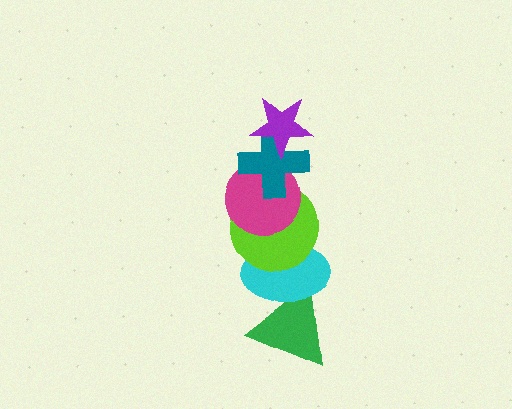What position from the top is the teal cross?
The teal cross is 2nd from the top.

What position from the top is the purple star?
The purple star is 1st from the top.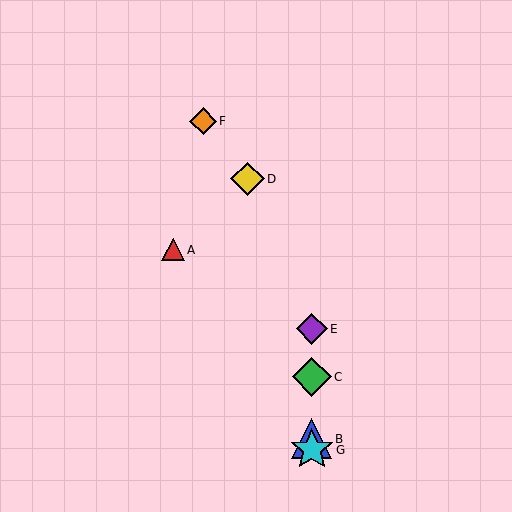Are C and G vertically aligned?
Yes, both are at x≈312.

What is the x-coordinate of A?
Object A is at x≈173.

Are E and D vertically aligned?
No, E is at x≈312 and D is at x≈247.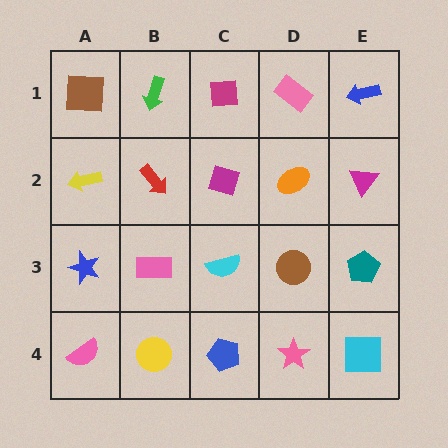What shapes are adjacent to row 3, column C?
A magenta diamond (row 2, column C), a blue pentagon (row 4, column C), a pink rectangle (row 3, column B), a brown circle (row 3, column D).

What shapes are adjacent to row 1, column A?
A yellow arrow (row 2, column A), a green arrow (row 1, column B).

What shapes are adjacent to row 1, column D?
An orange ellipse (row 2, column D), a magenta square (row 1, column C), a blue arrow (row 1, column E).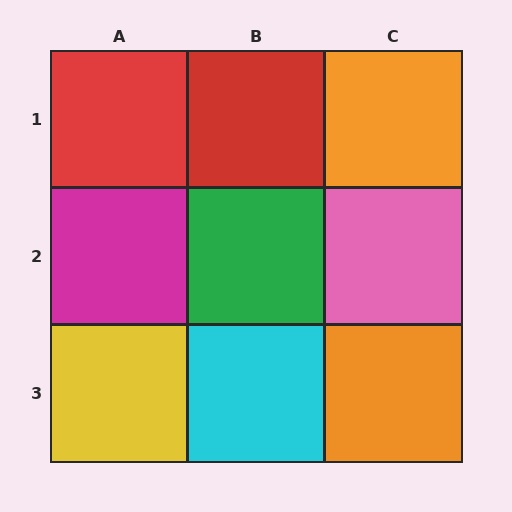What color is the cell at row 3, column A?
Yellow.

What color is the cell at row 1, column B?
Red.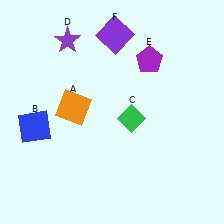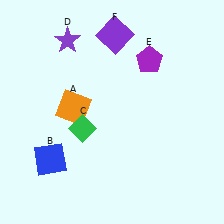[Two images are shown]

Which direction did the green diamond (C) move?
The green diamond (C) moved left.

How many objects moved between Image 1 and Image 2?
2 objects moved between the two images.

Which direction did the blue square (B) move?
The blue square (B) moved down.